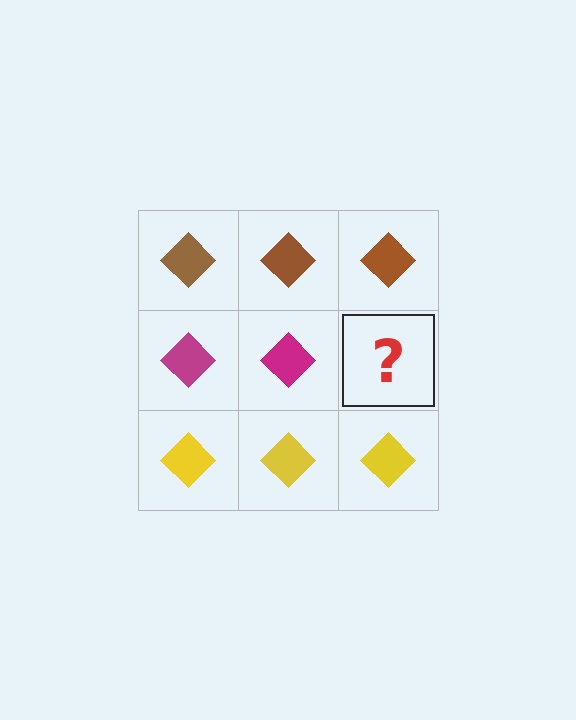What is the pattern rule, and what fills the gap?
The rule is that each row has a consistent color. The gap should be filled with a magenta diamond.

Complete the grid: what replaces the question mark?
The question mark should be replaced with a magenta diamond.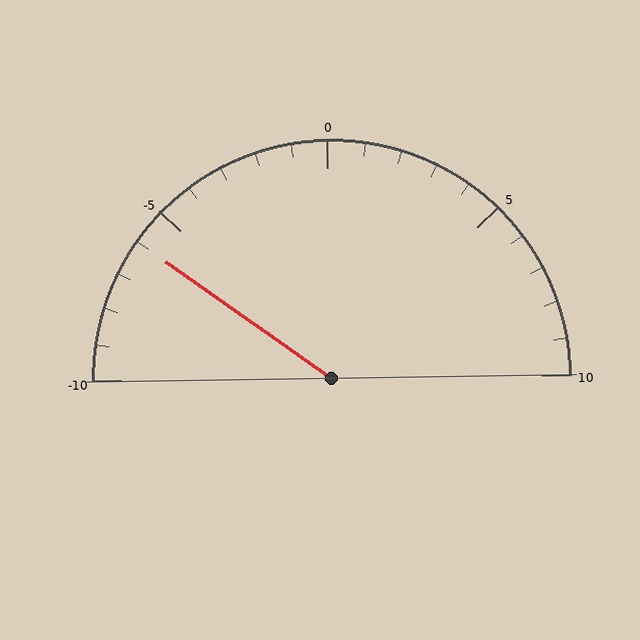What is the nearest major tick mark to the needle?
The nearest major tick mark is -5.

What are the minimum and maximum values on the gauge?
The gauge ranges from -10 to 10.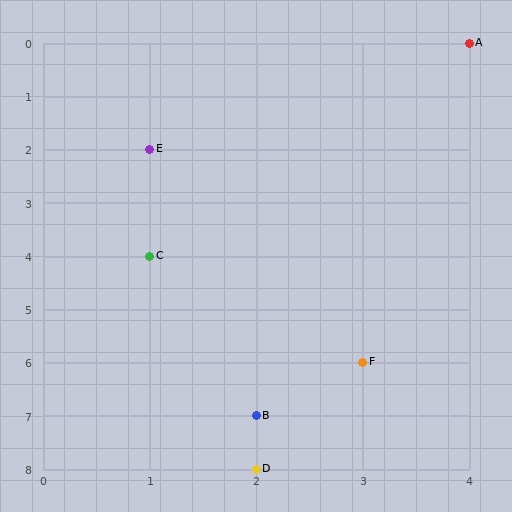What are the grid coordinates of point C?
Point C is at grid coordinates (1, 4).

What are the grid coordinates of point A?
Point A is at grid coordinates (4, 0).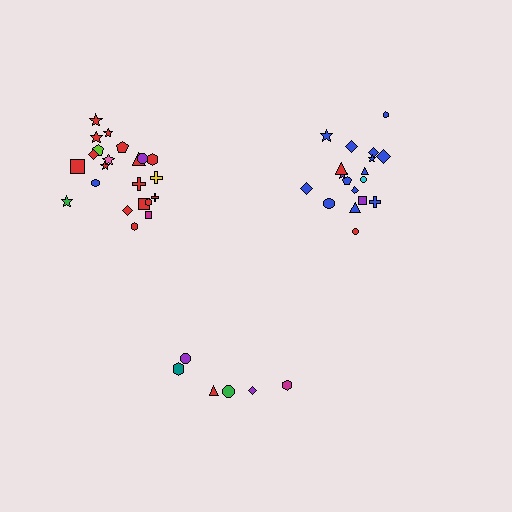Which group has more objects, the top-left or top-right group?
The top-left group.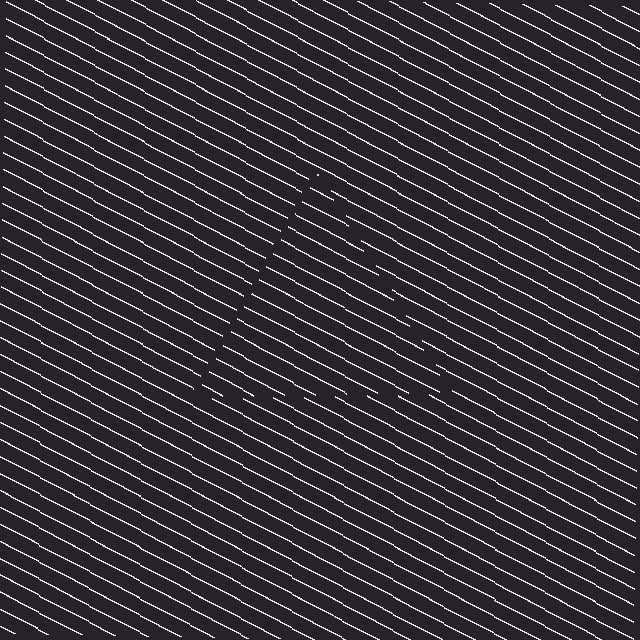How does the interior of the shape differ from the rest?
The interior of the shape contains the same grating, shifted by half a period — the contour is defined by the phase discontinuity where line-ends from the inner and outer gratings abut.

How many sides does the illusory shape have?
3 sides — the line-ends trace a triangle.